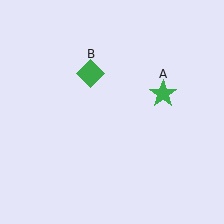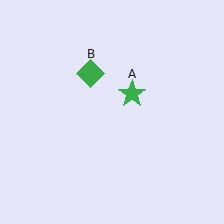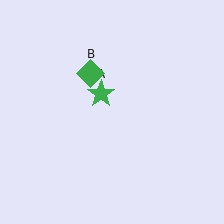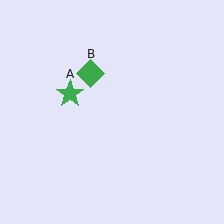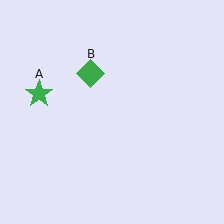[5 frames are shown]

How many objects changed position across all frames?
1 object changed position: green star (object A).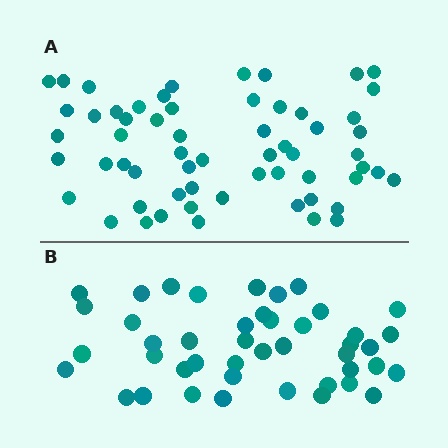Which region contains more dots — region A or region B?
Region A (the top region) has more dots.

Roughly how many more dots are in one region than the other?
Region A has approximately 15 more dots than region B.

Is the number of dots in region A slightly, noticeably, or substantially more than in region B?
Region A has noticeably more, but not dramatically so. The ratio is roughly 1.4 to 1.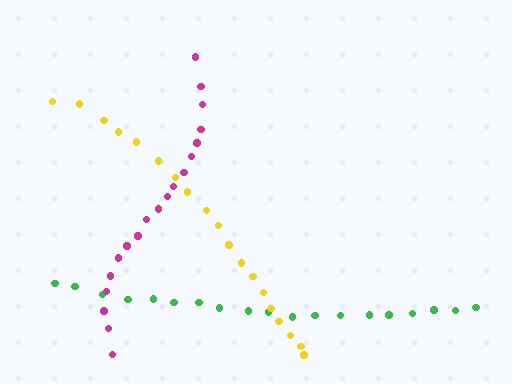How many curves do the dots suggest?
There are 3 distinct paths.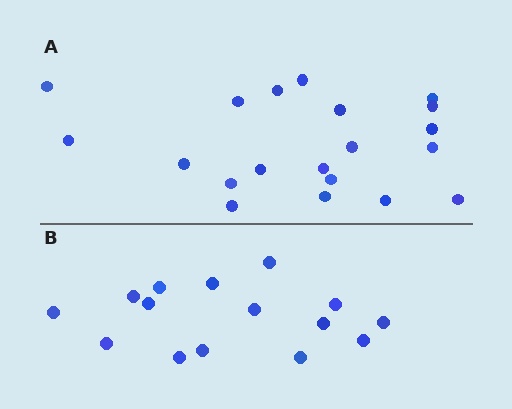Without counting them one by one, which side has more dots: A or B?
Region A (the top region) has more dots.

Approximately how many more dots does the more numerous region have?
Region A has about 5 more dots than region B.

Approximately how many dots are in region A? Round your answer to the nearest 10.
About 20 dots.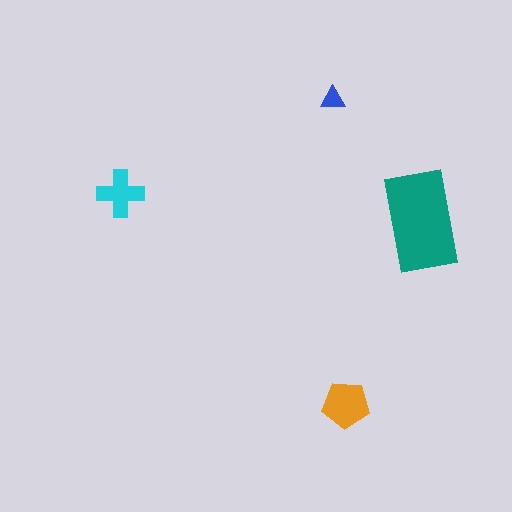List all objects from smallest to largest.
The blue triangle, the cyan cross, the orange pentagon, the teal rectangle.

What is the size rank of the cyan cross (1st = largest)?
3rd.